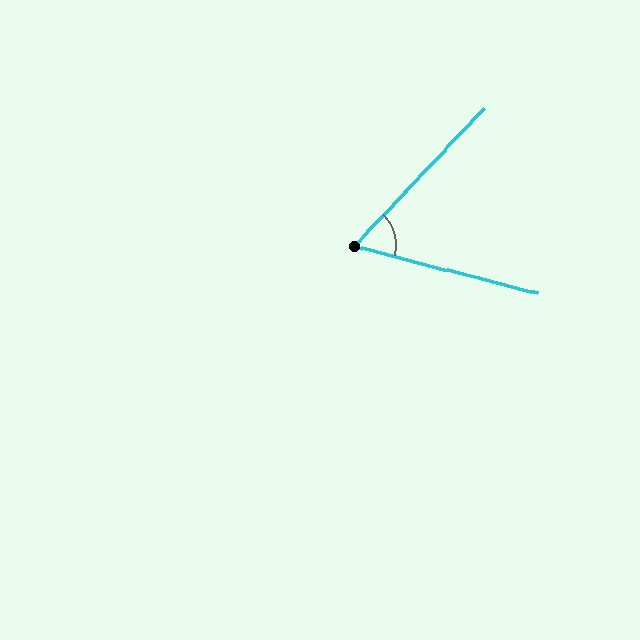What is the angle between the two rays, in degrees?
Approximately 61 degrees.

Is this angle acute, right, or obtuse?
It is acute.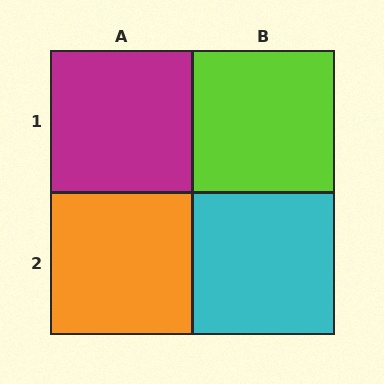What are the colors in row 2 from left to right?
Orange, cyan.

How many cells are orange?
1 cell is orange.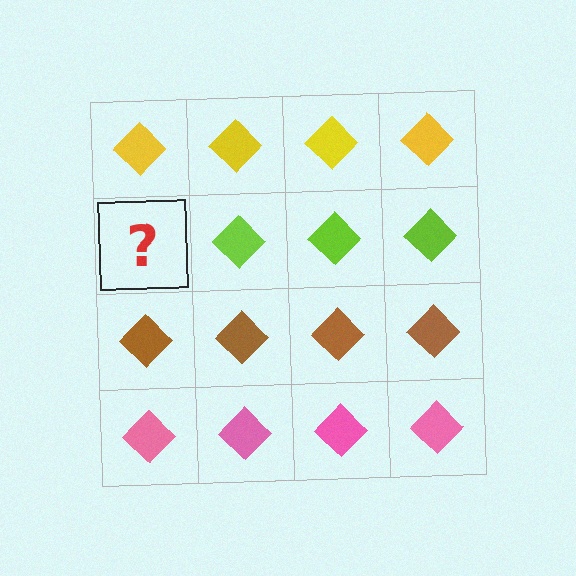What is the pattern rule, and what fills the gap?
The rule is that each row has a consistent color. The gap should be filled with a lime diamond.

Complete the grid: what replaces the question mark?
The question mark should be replaced with a lime diamond.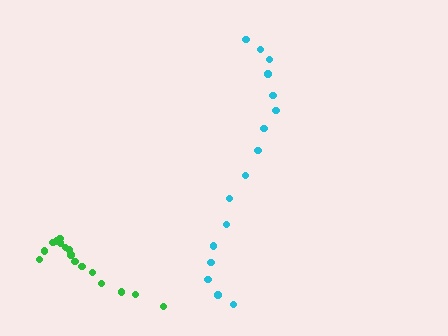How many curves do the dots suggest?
There are 2 distinct paths.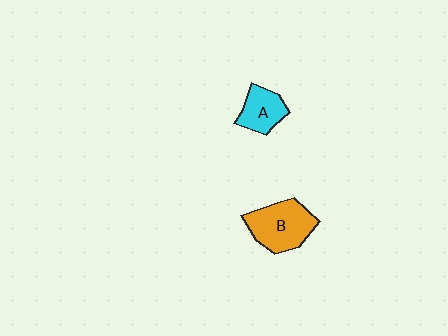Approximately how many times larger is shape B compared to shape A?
Approximately 1.6 times.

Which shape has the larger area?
Shape B (orange).